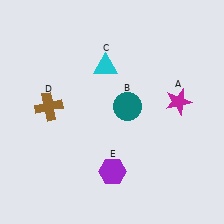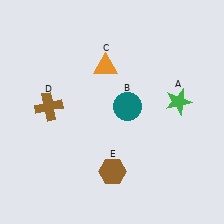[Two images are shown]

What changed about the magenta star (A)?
In Image 1, A is magenta. In Image 2, it changed to green.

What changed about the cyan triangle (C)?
In Image 1, C is cyan. In Image 2, it changed to orange.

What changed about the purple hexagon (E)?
In Image 1, E is purple. In Image 2, it changed to brown.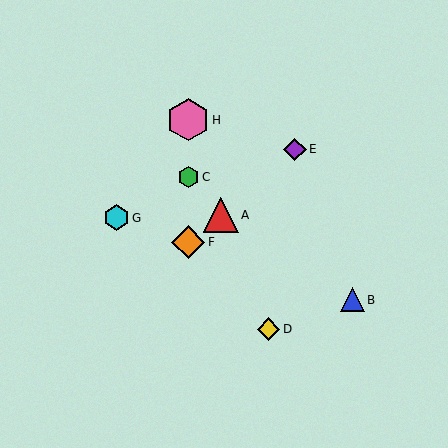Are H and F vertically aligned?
Yes, both are at x≈188.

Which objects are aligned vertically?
Objects C, F, H are aligned vertically.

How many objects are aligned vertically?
3 objects (C, F, H) are aligned vertically.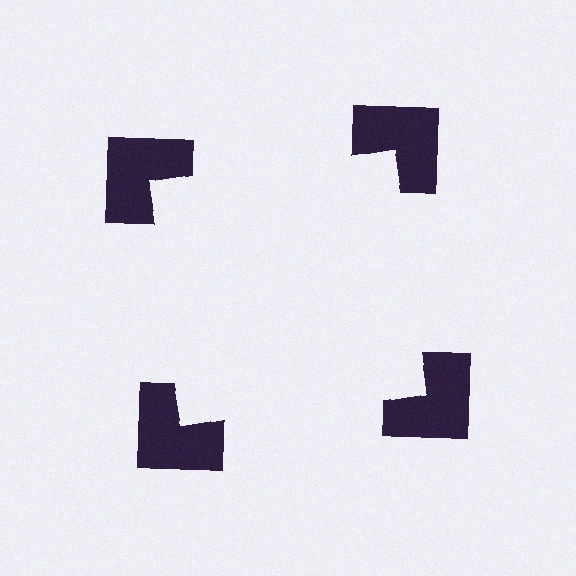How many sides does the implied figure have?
4 sides.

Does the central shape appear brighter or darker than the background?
It typically appears slightly brighter than the background, even though no actual brightness change is drawn.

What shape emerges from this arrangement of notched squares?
An illusory square — its edges are inferred from the aligned wedge cuts in the notched squares, not physically drawn.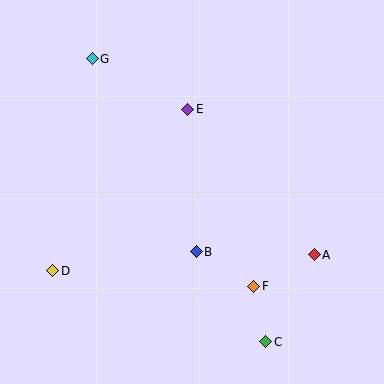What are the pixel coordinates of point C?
Point C is at (266, 342).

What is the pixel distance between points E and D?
The distance between E and D is 210 pixels.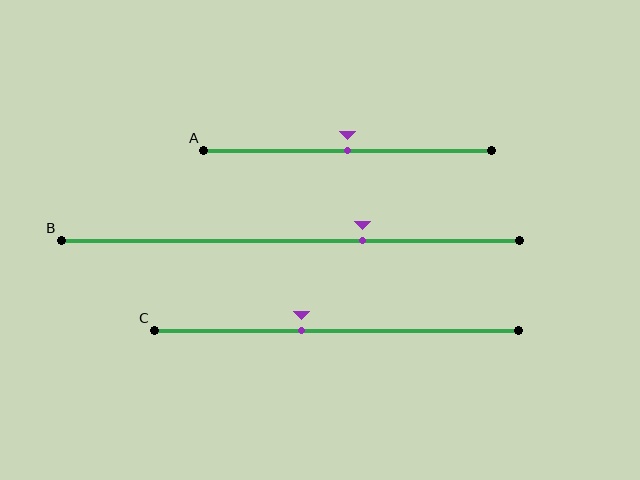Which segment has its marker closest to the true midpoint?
Segment A has its marker closest to the true midpoint.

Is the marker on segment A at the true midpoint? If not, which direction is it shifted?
Yes, the marker on segment A is at the true midpoint.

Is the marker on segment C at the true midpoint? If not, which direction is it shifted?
No, the marker on segment C is shifted to the left by about 10% of the segment length.